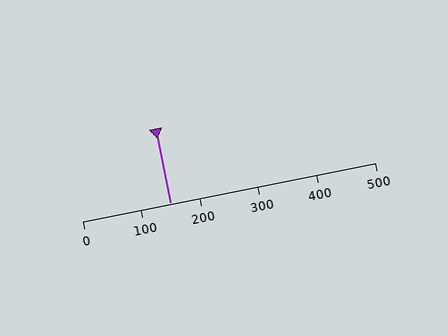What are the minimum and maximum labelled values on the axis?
The axis runs from 0 to 500.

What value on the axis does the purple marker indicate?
The marker indicates approximately 150.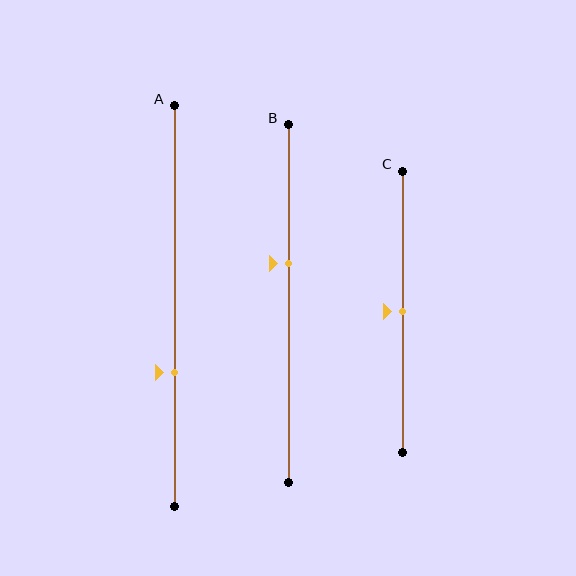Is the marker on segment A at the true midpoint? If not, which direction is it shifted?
No, the marker on segment A is shifted downward by about 17% of the segment length.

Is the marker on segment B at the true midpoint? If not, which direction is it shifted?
No, the marker on segment B is shifted upward by about 11% of the segment length.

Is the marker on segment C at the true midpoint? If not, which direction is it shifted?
Yes, the marker on segment C is at the true midpoint.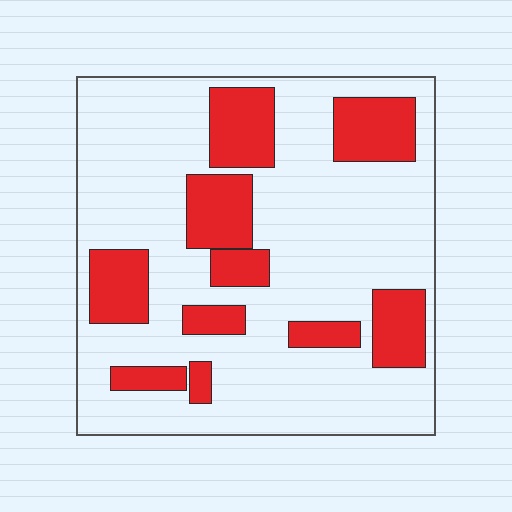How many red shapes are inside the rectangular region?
10.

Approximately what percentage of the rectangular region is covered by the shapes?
Approximately 25%.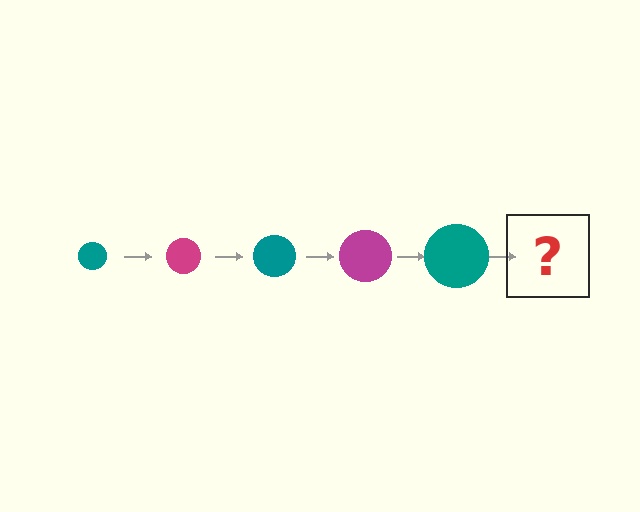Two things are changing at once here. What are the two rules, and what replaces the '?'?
The two rules are that the circle grows larger each step and the color cycles through teal and magenta. The '?' should be a magenta circle, larger than the previous one.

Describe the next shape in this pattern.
It should be a magenta circle, larger than the previous one.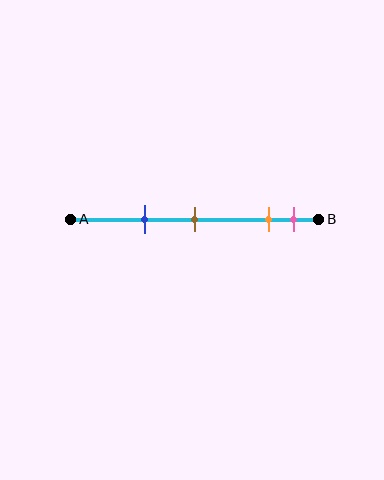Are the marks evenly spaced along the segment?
No, the marks are not evenly spaced.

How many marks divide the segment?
There are 4 marks dividing the segment.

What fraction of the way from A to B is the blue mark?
The blue mark is approximately 30% (0.3) of the way from A to B.